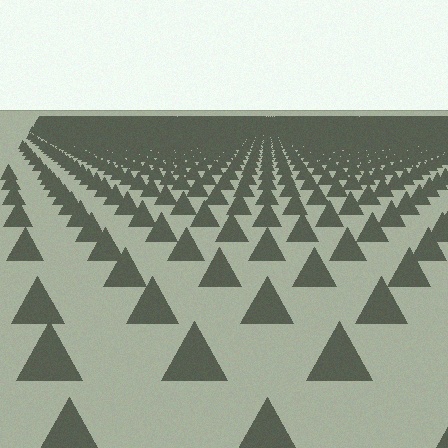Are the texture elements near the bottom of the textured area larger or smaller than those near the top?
Larger. Near the bottom, elements are closer to the viewer and appear at a bigger on-screen size.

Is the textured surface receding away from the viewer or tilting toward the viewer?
The surface is receding away from the viewer. Texture elements get smaller and denser toward the top.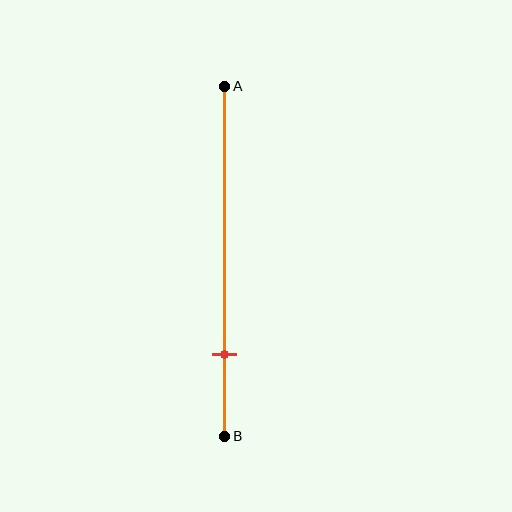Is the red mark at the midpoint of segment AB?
No, the mark is at about 75% from A, not at the 50% midpoint.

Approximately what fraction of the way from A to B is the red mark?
The red mark is approximately 75% of the way from A to B.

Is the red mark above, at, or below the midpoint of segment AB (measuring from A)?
The red mark is below the midpoint of segment AB.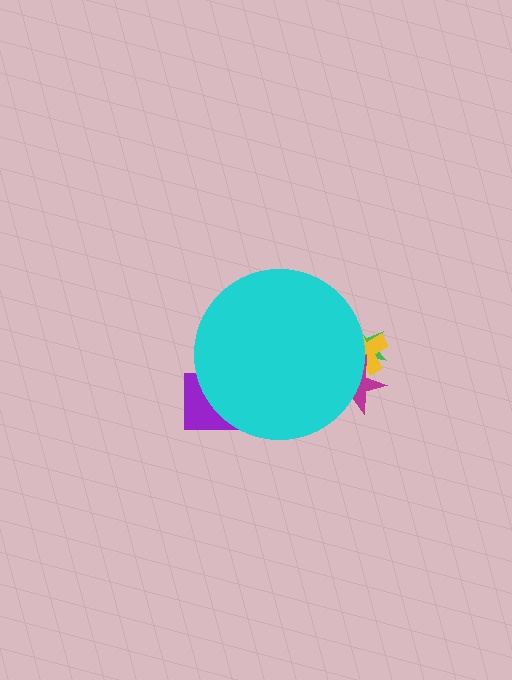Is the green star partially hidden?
Yes, the green star is partially hidden behind the cyan circle.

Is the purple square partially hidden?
Yes, the purple square is partially hidden behind the cyan circle.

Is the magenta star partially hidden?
Yes, the magenta star is partially hidden behind the cyan circle.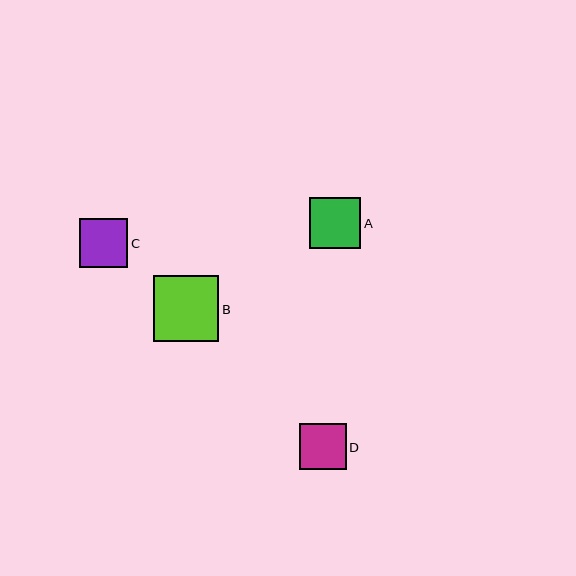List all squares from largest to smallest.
From largest to smallest: B, A, C, D.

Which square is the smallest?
Square D is the smallest with a size of approximately 47 pixels.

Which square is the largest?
Square B is the largest with a size of approximately 66 pixels.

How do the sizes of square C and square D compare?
Square C and square D are approximately the same size.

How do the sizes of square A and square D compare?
Square A and square D are approximately the same size.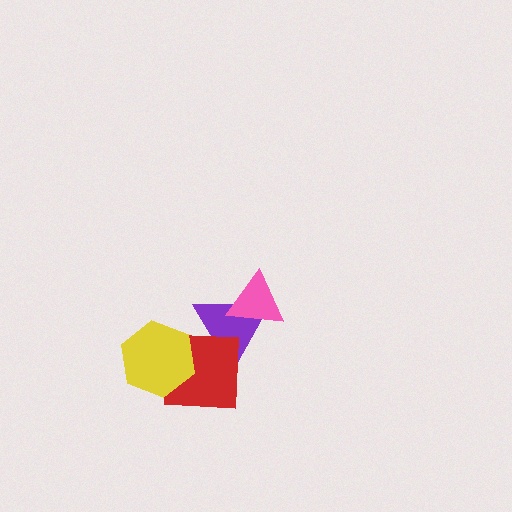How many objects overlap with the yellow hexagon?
1 object overlaps with the yellow hexagon.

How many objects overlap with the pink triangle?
1 object overlaps with the pink triangle.